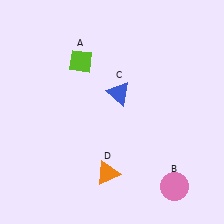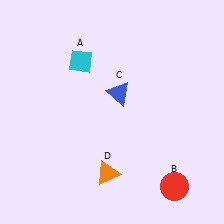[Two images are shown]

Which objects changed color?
A changed from lime to cyan. B changed from pink to red.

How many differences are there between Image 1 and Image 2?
There are 2 differences between the two images.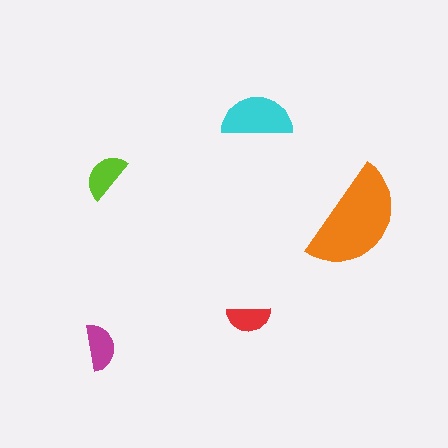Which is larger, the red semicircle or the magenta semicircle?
The magenta one.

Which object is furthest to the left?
The magenta semicircle is leftmost.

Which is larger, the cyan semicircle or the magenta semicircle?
The cyan one.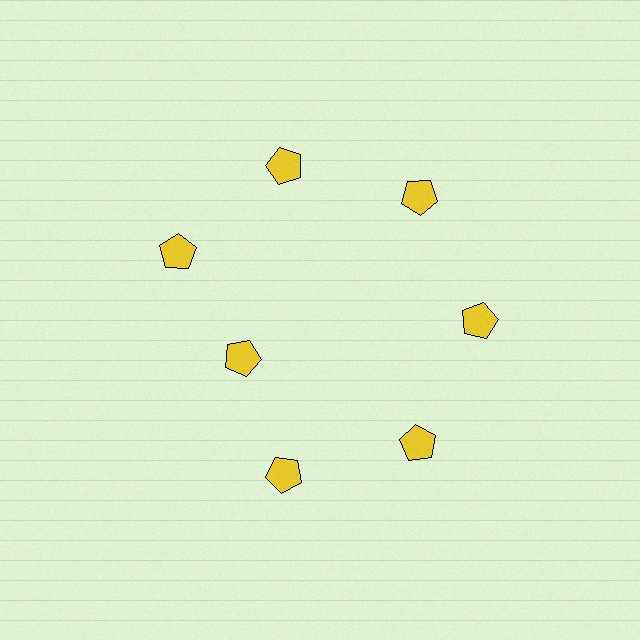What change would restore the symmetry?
The symmetry would be restored by moving it outward, back onto the ring so that all 7 pentagons sit at equal angles and equal distance from the center.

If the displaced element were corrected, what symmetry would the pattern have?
It would have 7-fold rotational symmetry — the pattern would map onto itself every 51 degrees.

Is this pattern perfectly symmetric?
No. The 7 yellow pentagons are arranged in a ring, but one element near the 8 o'clock position is pulled inward toward the center, breaking the 7-fold rotational symmetry.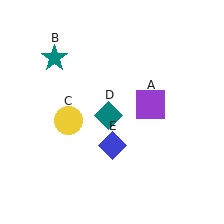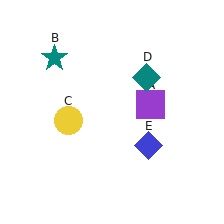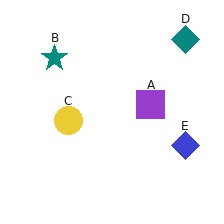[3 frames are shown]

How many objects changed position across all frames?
2 objects changed position: teal diamond (object D), blue diamond (object E).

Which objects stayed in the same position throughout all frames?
Purple square (object A) and teal star (object B) and yellow circle (object C) remained stationary.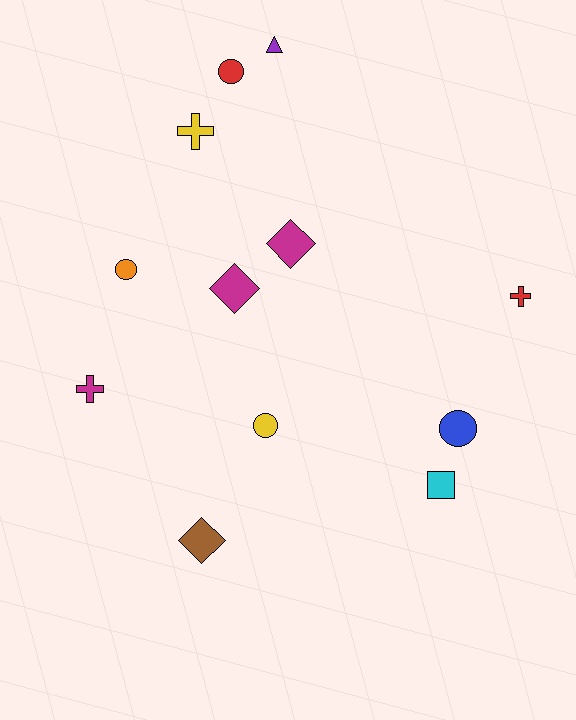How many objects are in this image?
There are 12 objects.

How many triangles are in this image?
There is 1 triangle.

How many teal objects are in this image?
There are no teal objects.